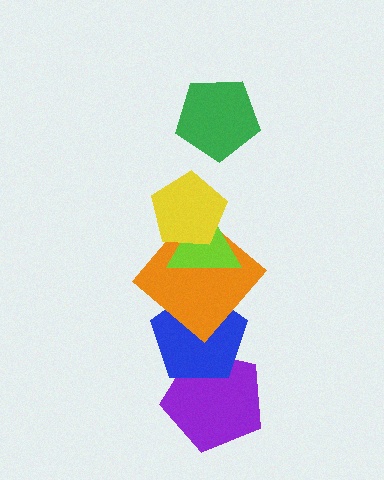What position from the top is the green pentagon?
The green pentagon is 1st from the top.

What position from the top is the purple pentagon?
The purple pentagon is 6th from the top.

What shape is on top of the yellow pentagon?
The green pentagon is on top of the yellow pentagon.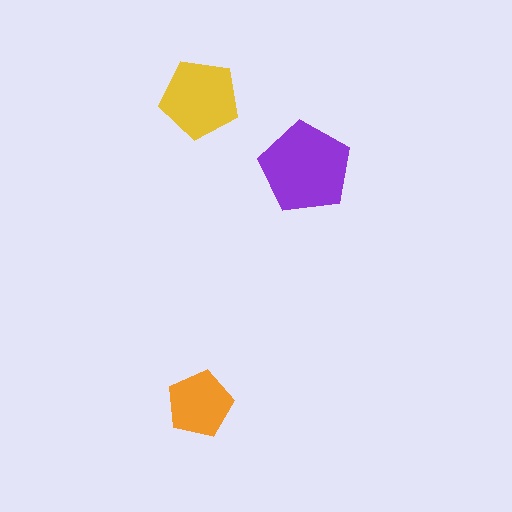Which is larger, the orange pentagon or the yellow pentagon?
The yellow one.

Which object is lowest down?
The orange pentagon is bottommost.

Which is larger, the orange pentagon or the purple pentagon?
The purple one.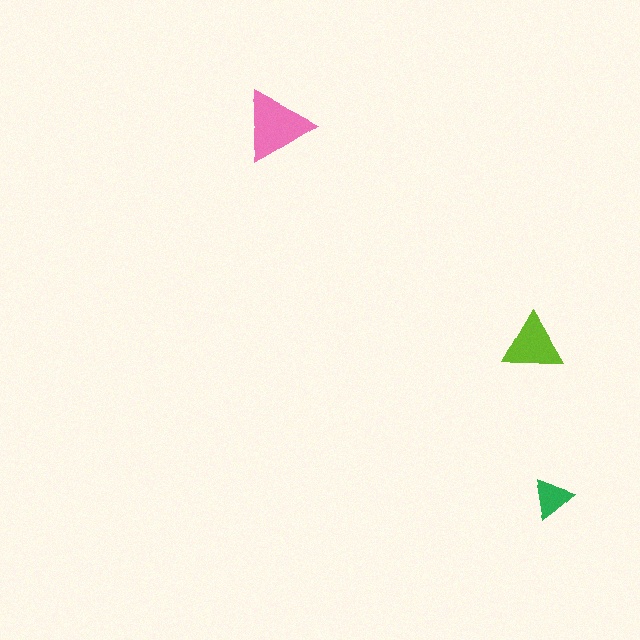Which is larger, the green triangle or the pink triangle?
The pink one.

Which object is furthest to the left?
The pink triangle is leftmost.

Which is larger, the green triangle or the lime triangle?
The lime one.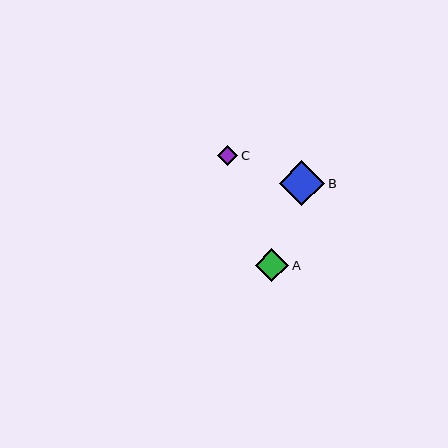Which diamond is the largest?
Diamond B is the largest with a size of approximately 45 pixels.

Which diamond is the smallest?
Diamond C is the smallest with a size of approximately 20 pixels.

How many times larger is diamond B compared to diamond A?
Diamond B is approximately 1.4 times the size of diamond A.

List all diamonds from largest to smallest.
From largest to smallest: B, A, C.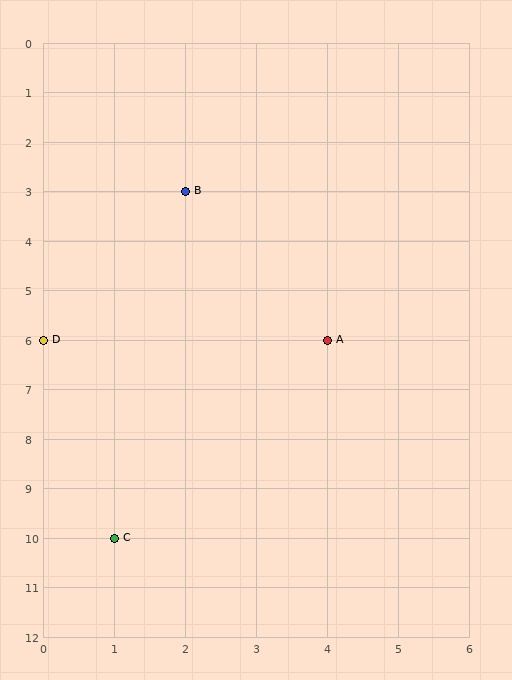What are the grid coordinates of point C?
Point C is at grid coordinates (1, 10).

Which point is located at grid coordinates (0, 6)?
Point D is at (0, 6).